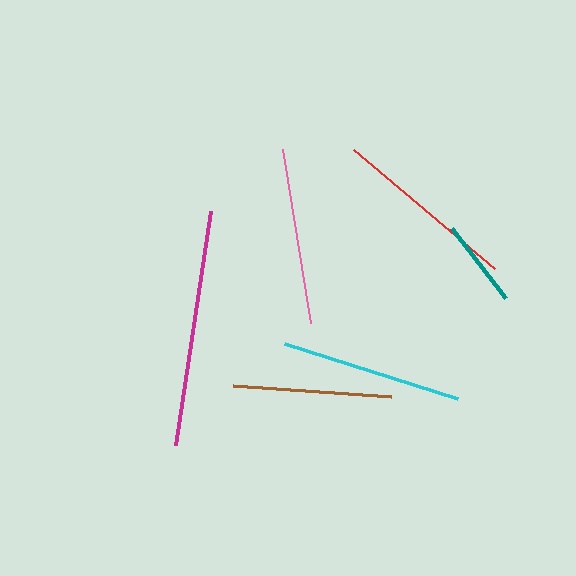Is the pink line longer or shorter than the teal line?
The pink line is longer than the teal line.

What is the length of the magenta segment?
The magenta segment is approximately 237 pixels long.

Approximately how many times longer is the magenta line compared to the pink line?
The magenta line is approximately 1.3 times the length of the pink line.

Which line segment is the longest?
The magenta line is the longest at approximately 237 pixels.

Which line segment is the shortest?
The teal line is the shortest at approximately 89 pixels.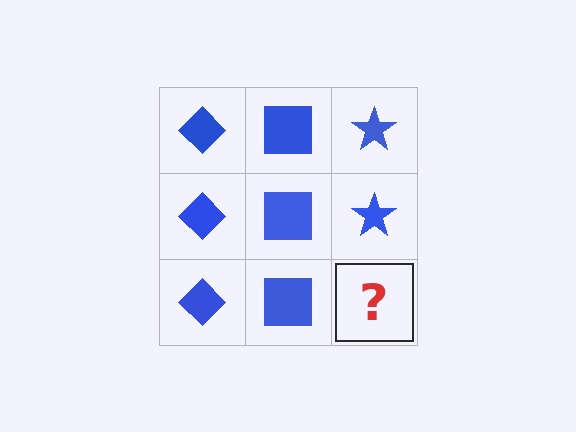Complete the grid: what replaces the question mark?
The question mark should be replaced with a blue star.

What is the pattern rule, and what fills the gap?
The rule is that each column has a consistent shape. The gap should be filled with a blue star.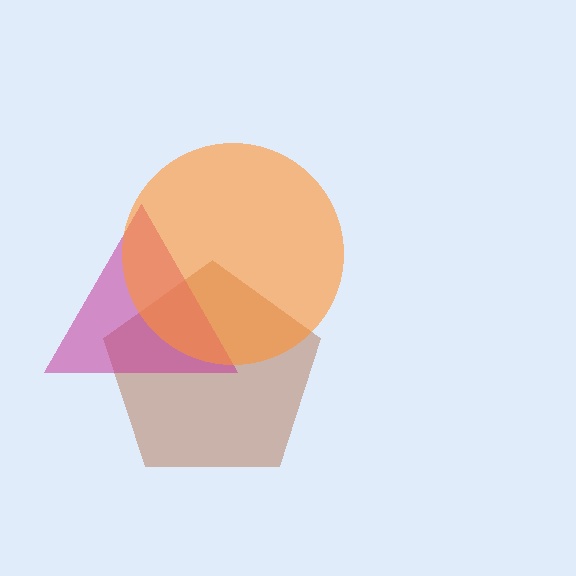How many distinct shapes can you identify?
There are 3 distinct shapes: a brown pentagon, a magenta triangle, an orange circle.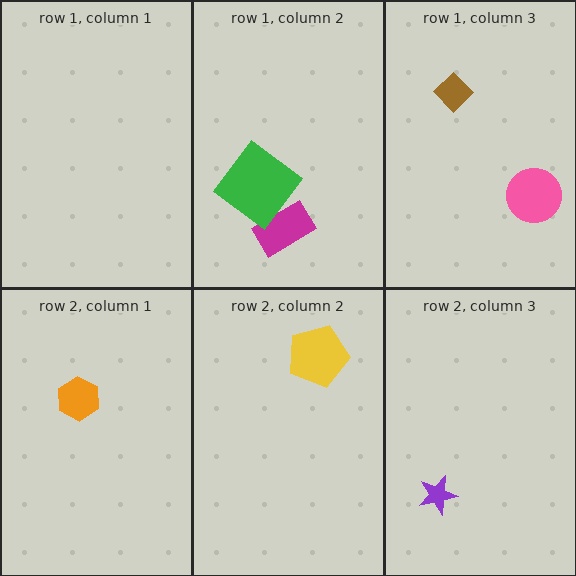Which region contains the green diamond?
The row 1, column 2 region.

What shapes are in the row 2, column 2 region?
The yellow pentagon.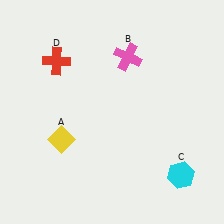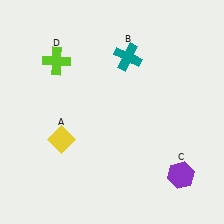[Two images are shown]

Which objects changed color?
B changed from pink to teal. C changed from cyan to purple. D changed from red to lime.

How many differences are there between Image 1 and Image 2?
There are 3 differences between the two images.